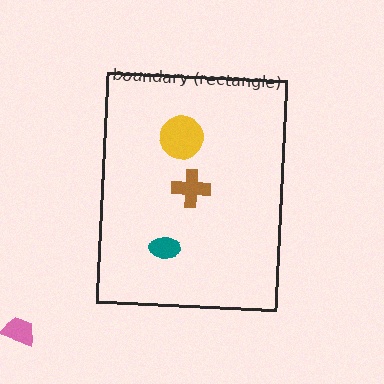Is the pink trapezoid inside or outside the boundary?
Outside.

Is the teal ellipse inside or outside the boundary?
Inside.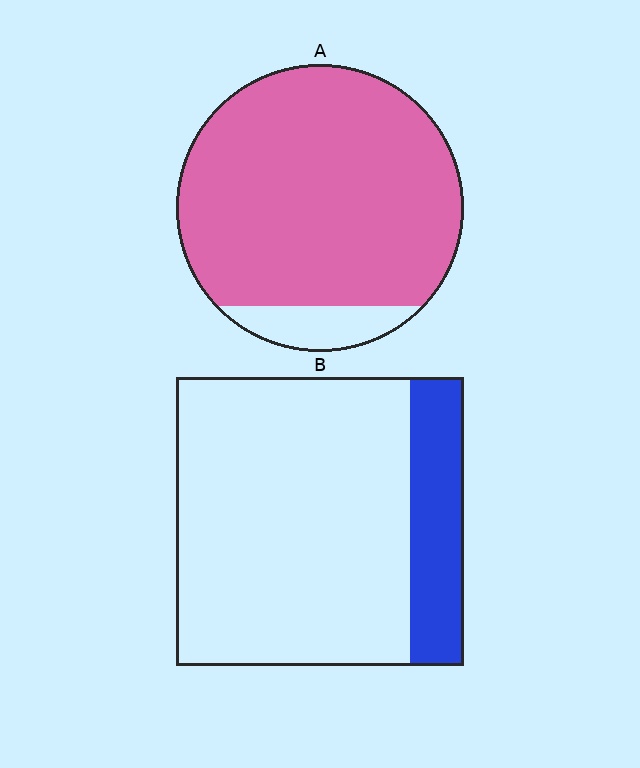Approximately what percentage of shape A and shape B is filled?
A is approximately 90% and B is approximately 20%.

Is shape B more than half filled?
No.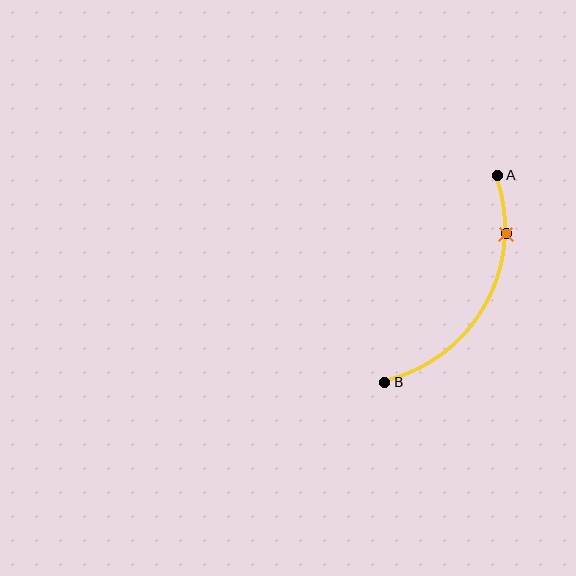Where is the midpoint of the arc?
The arc midpoint is the point on the curve farthest from the straight line joining A and B. It sits to the right of that line.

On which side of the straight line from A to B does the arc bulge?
The arc bulges to the right of the straight line connecting A and B.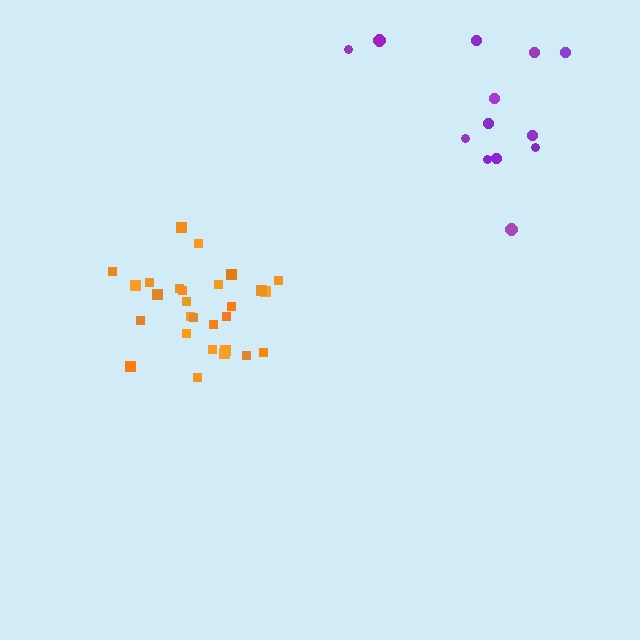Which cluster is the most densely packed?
Orange.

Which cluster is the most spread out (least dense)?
Purple.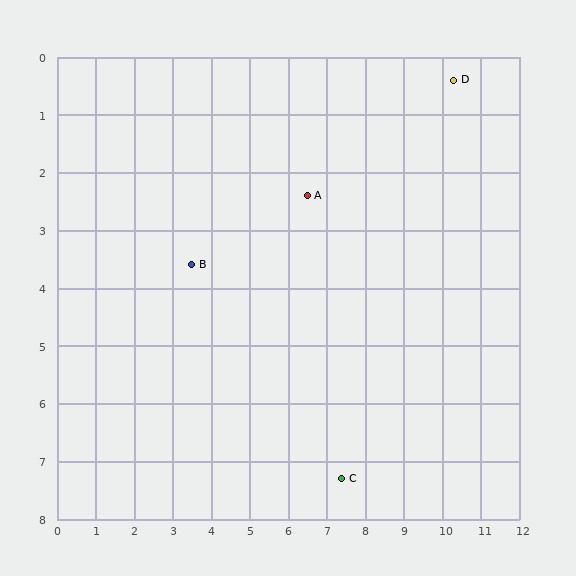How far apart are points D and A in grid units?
Points D and A are about 4.3 grid units apart.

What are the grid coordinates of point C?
Point C is at approximately (7.4, 7.3).